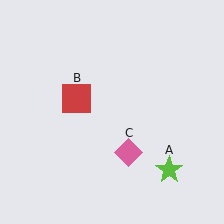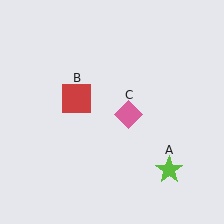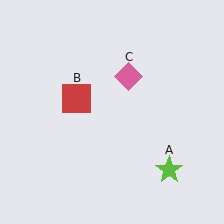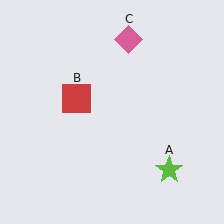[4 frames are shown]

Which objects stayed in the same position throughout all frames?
Lime star (object A) and red square (object B) remained stationary.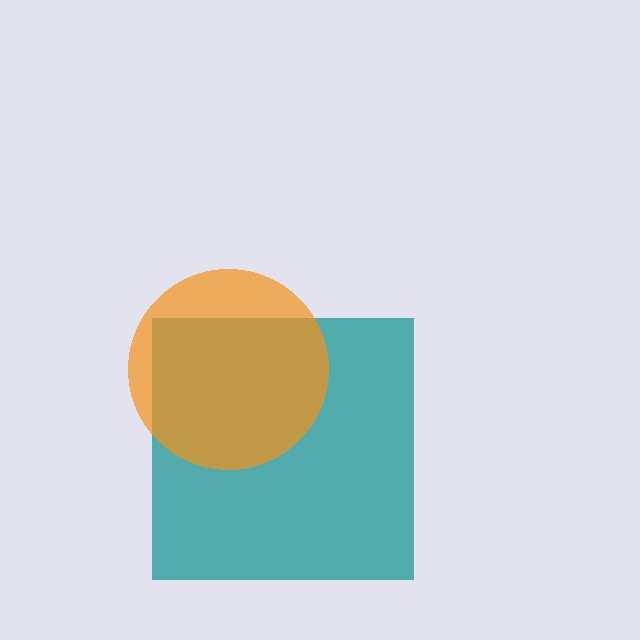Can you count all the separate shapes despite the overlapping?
Yes, there are 2 separate shapes.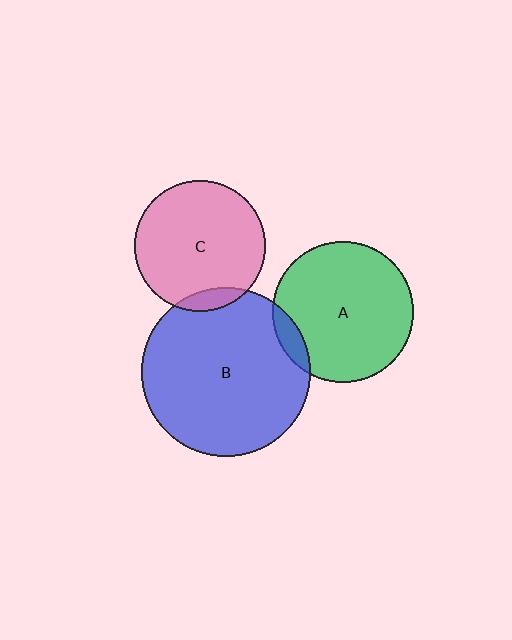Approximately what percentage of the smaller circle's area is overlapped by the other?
Approximately 10%.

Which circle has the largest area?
Circle B (blue).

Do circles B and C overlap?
Yes.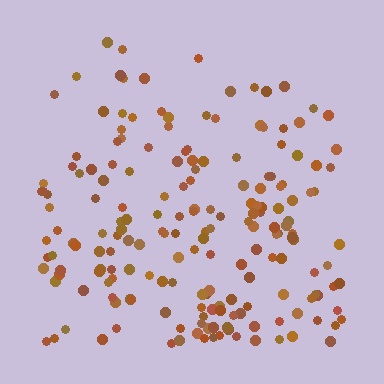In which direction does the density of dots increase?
From top to bottom, with the bottom side densest.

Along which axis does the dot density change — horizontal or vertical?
Vertical.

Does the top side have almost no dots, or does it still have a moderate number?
Still a moderate number, just noticeably fewer than the bottom.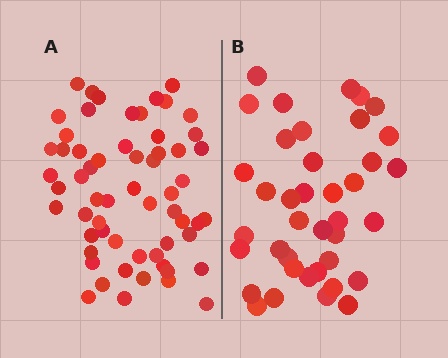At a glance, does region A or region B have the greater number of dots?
Region A (the left region) has more dots.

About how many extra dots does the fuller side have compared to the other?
Region A has approximately 20 more dots than region B.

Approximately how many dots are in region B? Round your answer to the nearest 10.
About 40 dots. (The exact count is 39, which rounds to 40.)